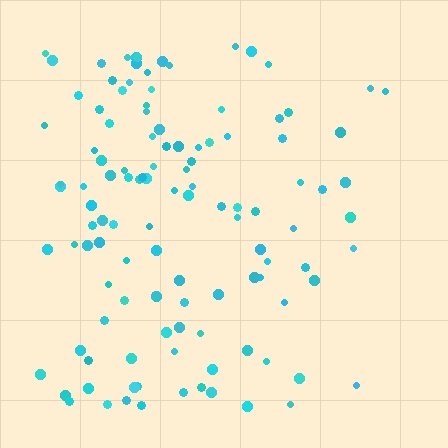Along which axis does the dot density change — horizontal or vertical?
Horizontal.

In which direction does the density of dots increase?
From right to left, with the left side densest.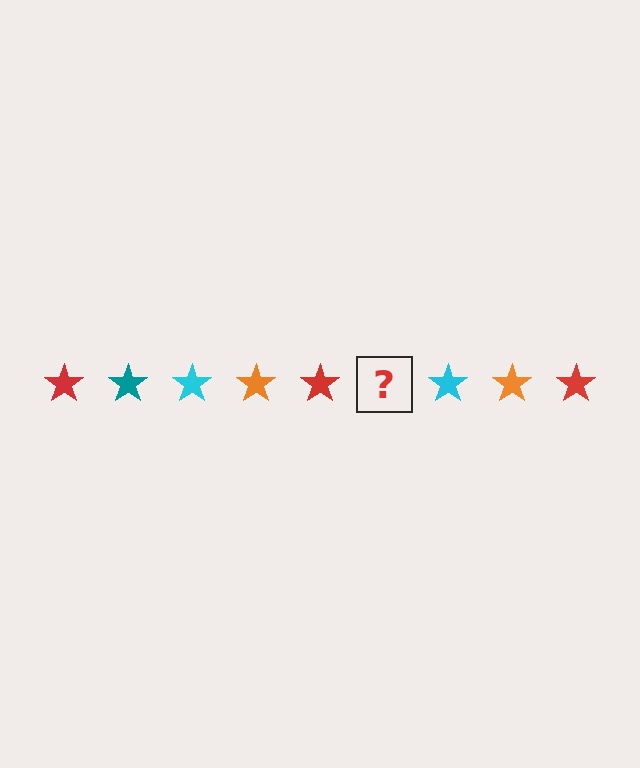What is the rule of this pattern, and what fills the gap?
The rule is that the pattern cycles through red, teal, cyan, orange stars. The gap should be filled with a teal star.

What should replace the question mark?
The question mark should be replaced with a teal star.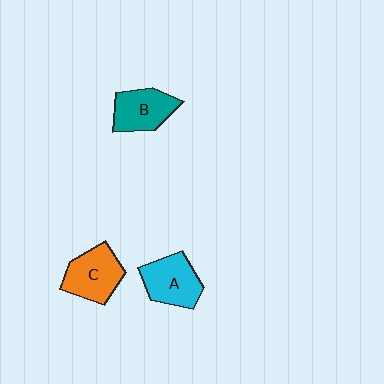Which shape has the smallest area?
Shape B (teal).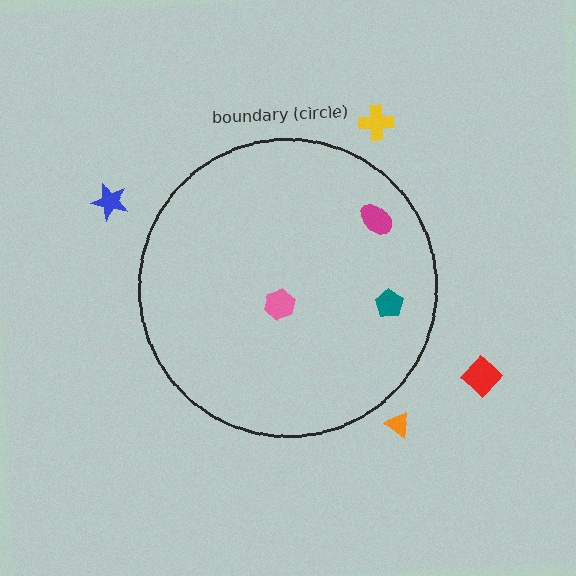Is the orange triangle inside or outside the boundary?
Outside.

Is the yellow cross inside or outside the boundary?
Outside.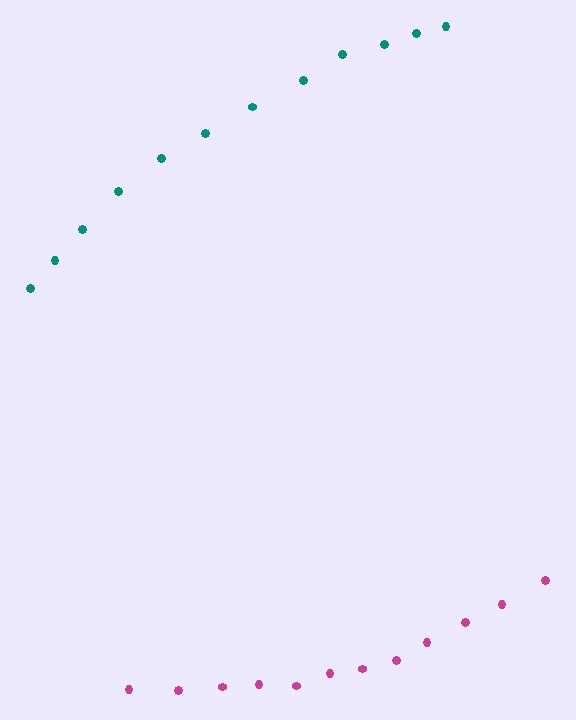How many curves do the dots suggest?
There are 2 distinct paths.